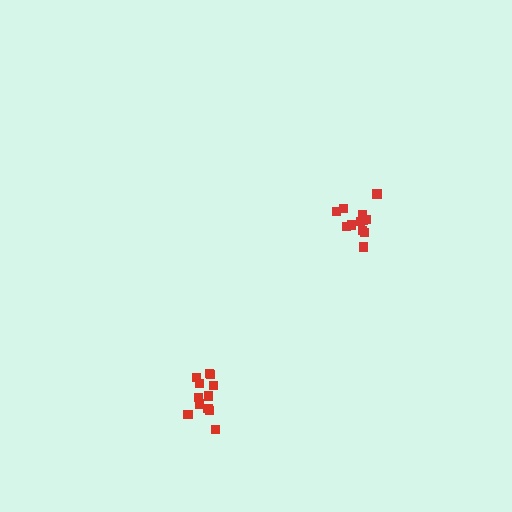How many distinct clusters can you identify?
There are 2 distinct clusters.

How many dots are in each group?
Group 1: 12 dots, Group 2: 12 dots (24 total).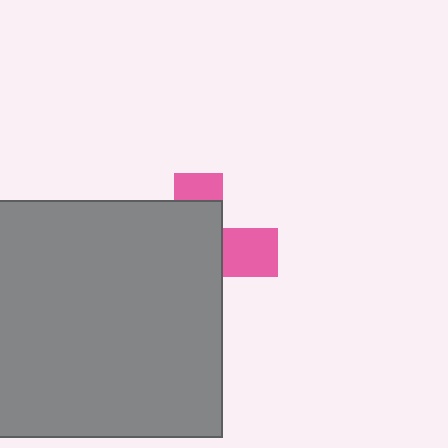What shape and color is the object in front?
The object in front is a gray square.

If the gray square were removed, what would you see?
You would see the complete pink cross.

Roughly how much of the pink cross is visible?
A small part of it is visible (roughly 30%).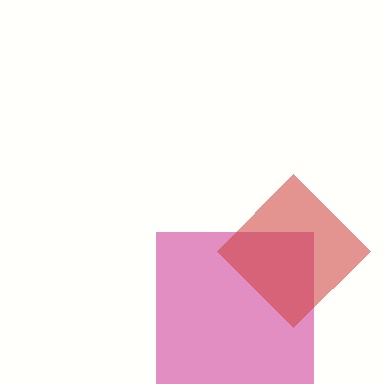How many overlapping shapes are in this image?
There are 2 overlapping shapes in the image.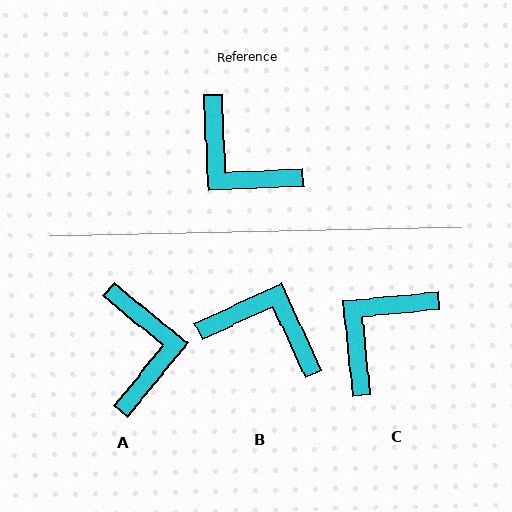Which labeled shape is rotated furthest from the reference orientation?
B, about 158 degrees away.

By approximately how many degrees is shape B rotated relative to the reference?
Approximately 158 degrees clockwise.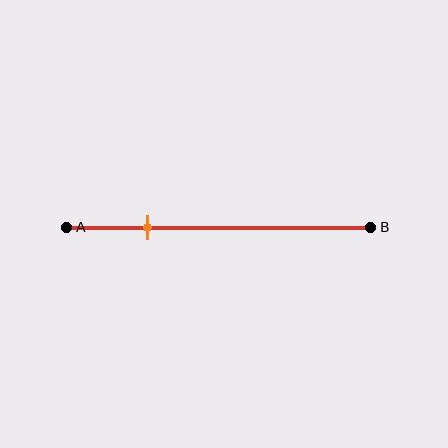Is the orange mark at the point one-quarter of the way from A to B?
Yes, the mark is approximately at the one-quarter point.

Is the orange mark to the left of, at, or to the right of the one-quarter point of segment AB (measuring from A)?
The orange mark is approximately at the one-quarter point of segment AB.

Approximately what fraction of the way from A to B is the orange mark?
The orange mark is approximately 25% of the way from A to B.